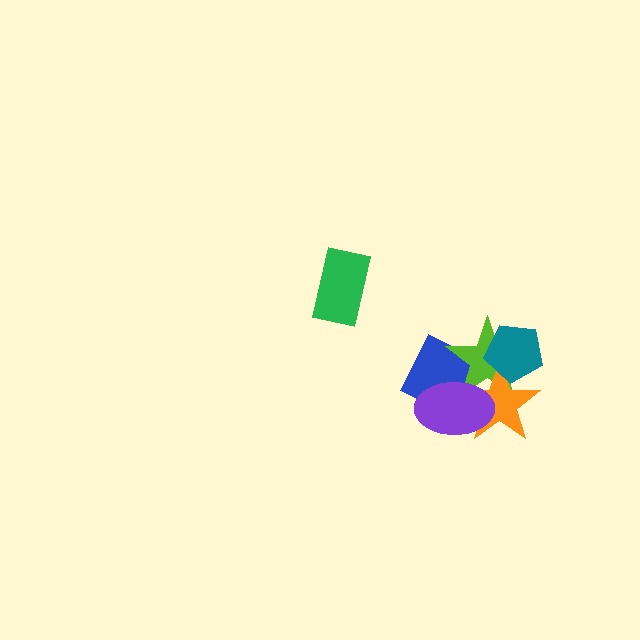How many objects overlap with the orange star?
4 objects overlap with the orange star.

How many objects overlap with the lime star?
4 objects overlap with the lime star.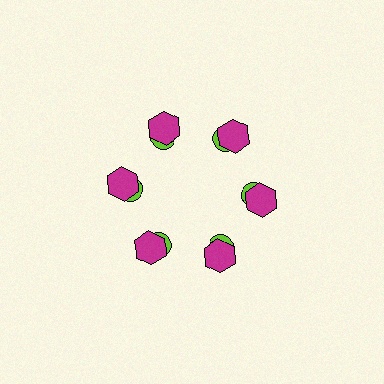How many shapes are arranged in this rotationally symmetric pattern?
There are 12 shapes, arranged in 6 groups of 2.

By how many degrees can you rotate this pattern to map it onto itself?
The pattern maps onto itself every 60 degrees of rotation.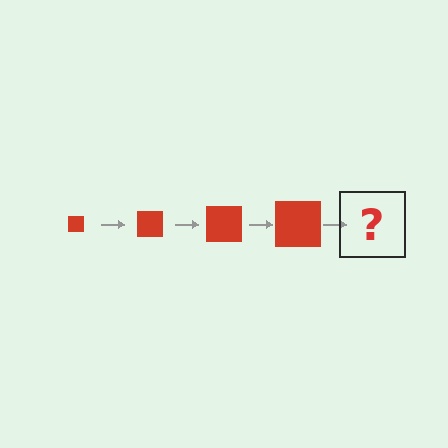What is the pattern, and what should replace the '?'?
The pattern is that the square gets progressively larger each step. The '?' should be a red square, larger than the previous one.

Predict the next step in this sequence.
The next step is a red square, larger than the previous one.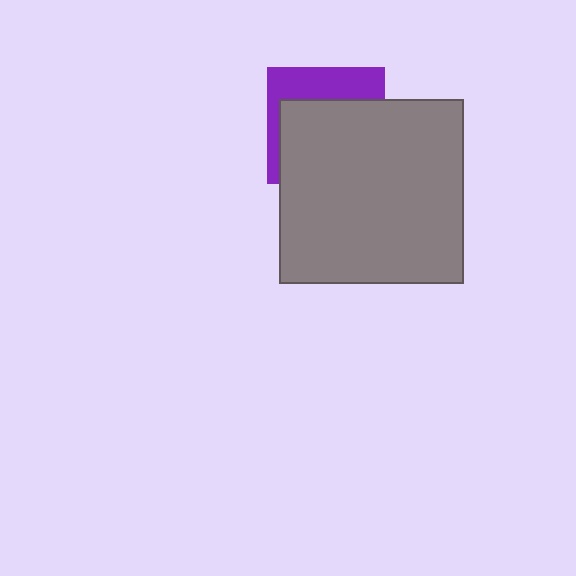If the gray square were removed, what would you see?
You would see the complete purple square.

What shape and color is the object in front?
The object in front is a gray square.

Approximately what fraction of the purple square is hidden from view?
Roughly 65% of the purple square is hidden behind the gray square.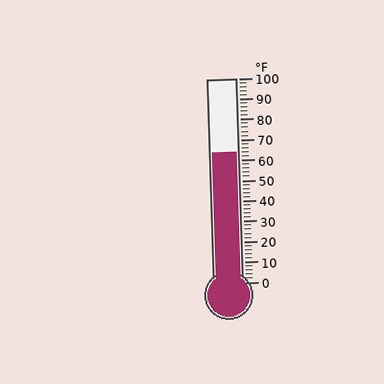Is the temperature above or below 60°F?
The temperature is above 60°F.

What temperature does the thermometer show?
The thermometer shows approximately 64°F.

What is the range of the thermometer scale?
The thermometer scale ranges from 0°F to 100°F.